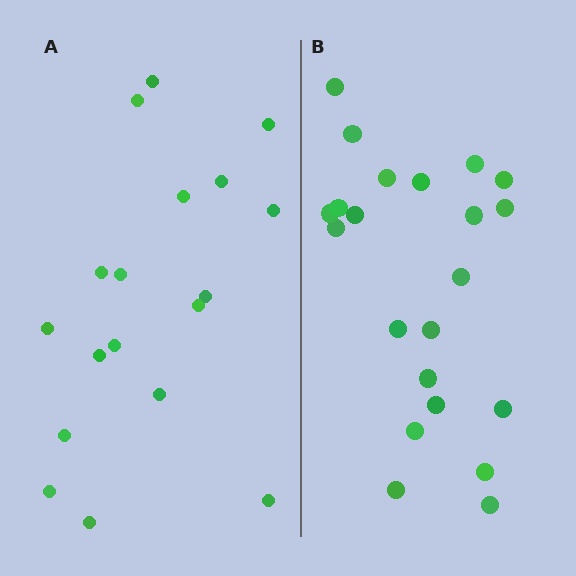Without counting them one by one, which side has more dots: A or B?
Region B (the right region) has more dots.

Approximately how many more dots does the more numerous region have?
Region B has about 4 more dots than region A.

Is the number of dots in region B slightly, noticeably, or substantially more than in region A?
Region B has only slightly more — the two regions are fairly close. The ratio is roughly 1.2 to 1.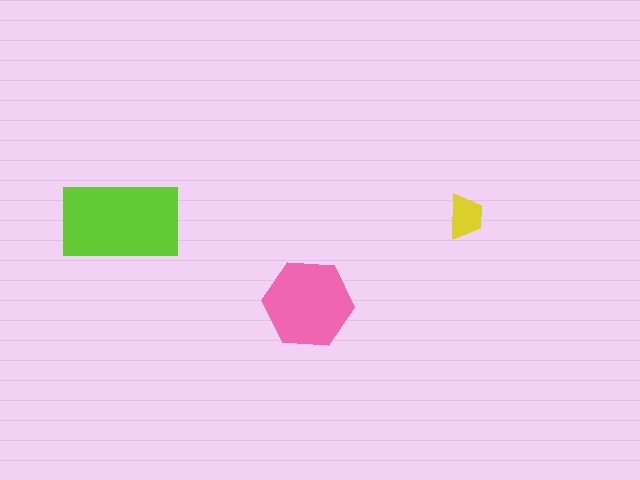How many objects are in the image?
There are 3 objects in the image.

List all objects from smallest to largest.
The yellow trapezoid, the pink hexagon, the lime rectangle.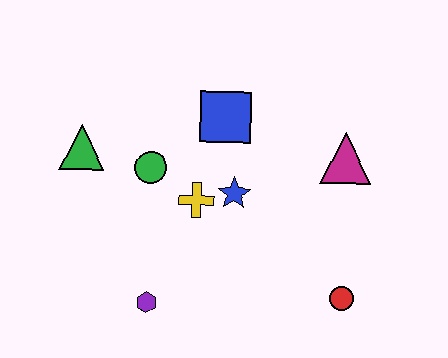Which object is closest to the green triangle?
The green circle is closest to the green triangle.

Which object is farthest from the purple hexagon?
The magenta triangle is farthest from the purple hexagon.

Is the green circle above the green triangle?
No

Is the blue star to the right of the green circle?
Yes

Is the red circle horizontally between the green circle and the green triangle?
No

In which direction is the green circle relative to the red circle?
The green circle is to the left of the red circle.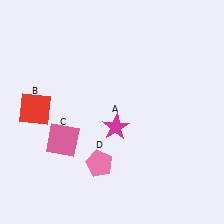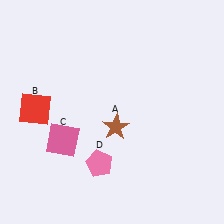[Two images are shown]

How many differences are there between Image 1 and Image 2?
There is 1 difference between the two images.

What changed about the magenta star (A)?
In Image 1, A is magenta. In Image 2, it changed to brown.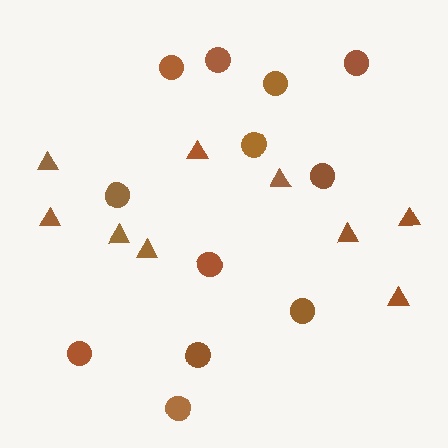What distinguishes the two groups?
There are 2 groups: one group of triangles (9) and one group of circles (12).